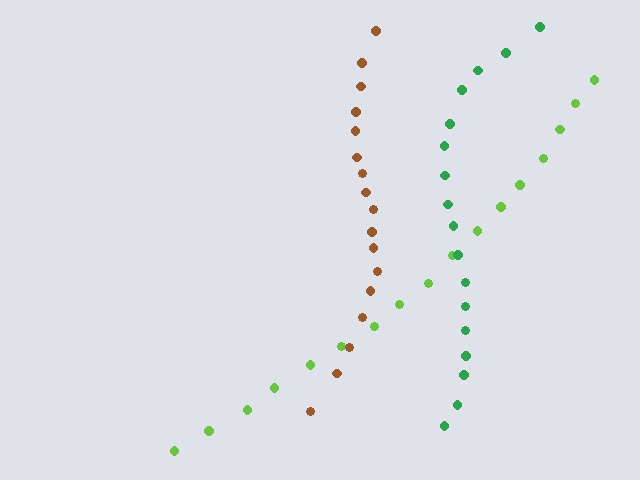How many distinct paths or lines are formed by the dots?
There are 3 distinct paths.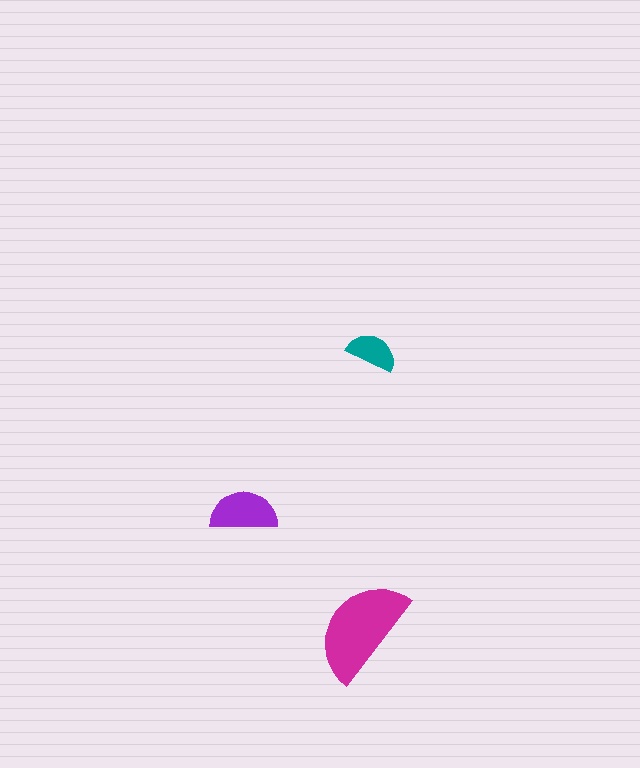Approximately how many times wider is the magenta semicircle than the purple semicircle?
About 1.5 times wider.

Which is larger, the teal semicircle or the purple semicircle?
The purple one.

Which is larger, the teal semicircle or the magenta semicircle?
The magenta one.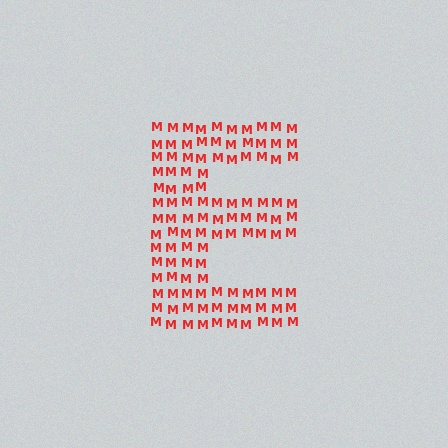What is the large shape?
The large shape is the letter E.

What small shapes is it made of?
It is made of small letter M's.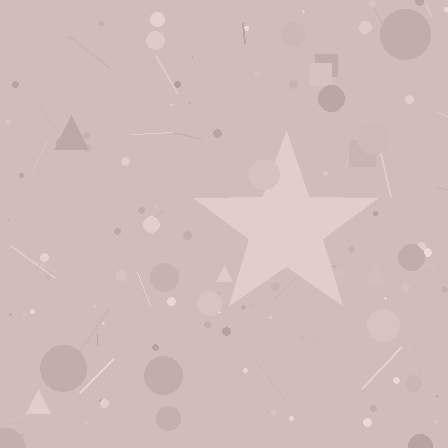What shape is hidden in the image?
A star is hidden in the image.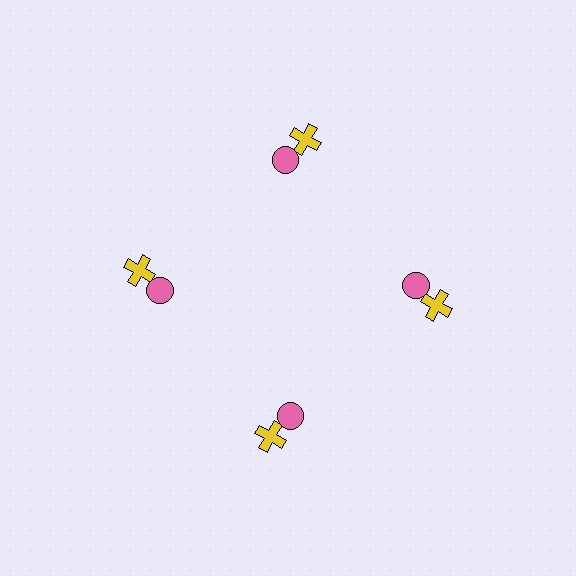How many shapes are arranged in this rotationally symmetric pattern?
There are 8 shapes, arranged in 4 groups of 2.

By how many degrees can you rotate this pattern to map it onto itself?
The pattern maps onto itself every 90 degrees of rotation.